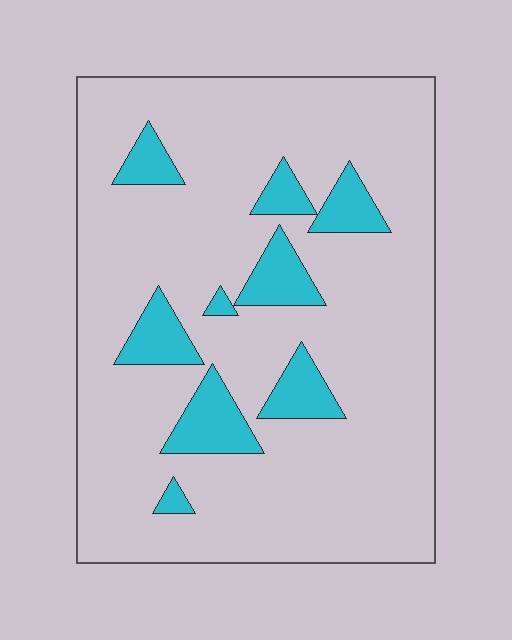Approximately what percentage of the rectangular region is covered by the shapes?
Approximately 15%.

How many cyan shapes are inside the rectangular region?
9.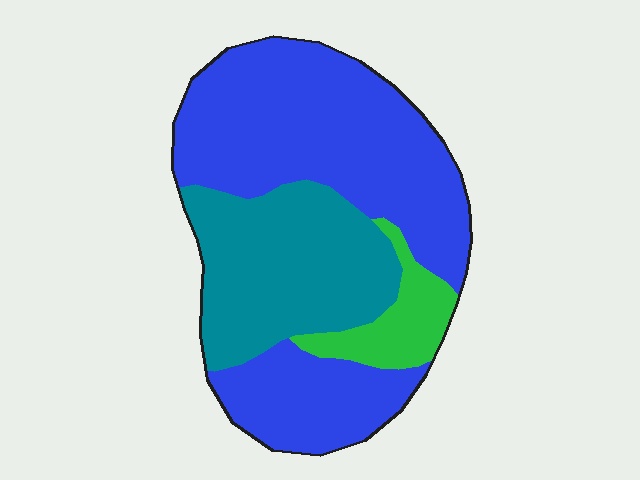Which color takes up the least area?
Green, at roughly 10%.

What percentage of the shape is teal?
Teal covers 31% of the shape.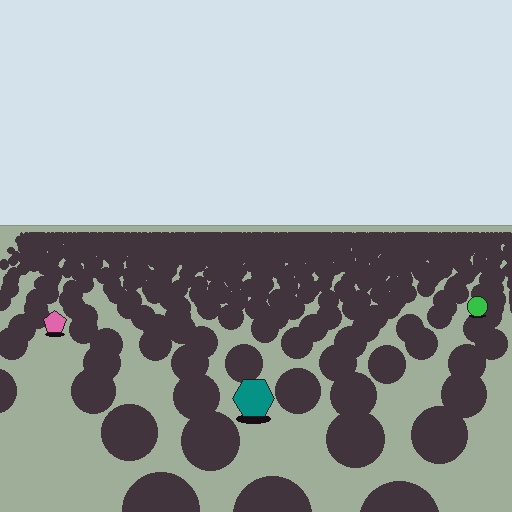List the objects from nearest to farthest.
From nearest to farthest: the teal hexagon, the pink pentagon, the green circle.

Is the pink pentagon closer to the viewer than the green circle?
Yes. The pink pentagon is closer — you can tell from the texture gradient: the ground texture is coarser near it.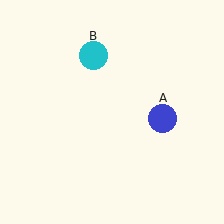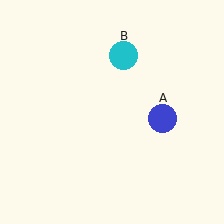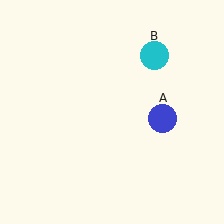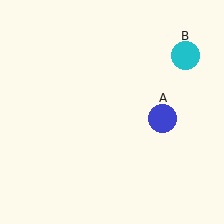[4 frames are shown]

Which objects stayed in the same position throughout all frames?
Blue circle (object A) remained stationary.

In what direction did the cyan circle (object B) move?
The cyan circle (object B) moved right.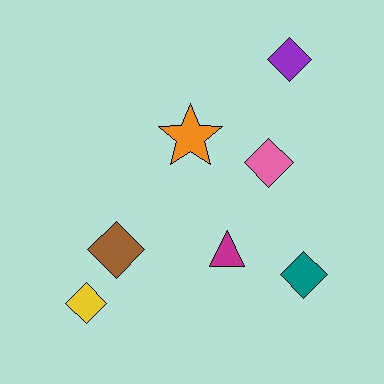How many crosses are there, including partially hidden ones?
There are no crosses.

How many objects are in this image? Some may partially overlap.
There are 7 objects.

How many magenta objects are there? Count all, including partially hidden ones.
There is 1 magenta object.